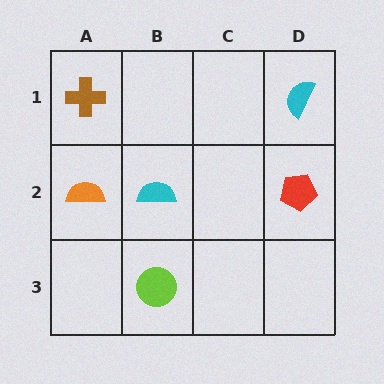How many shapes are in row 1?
2 shapes.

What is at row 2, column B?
A cyan semicircle.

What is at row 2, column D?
A red pentagon.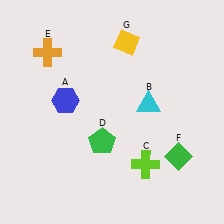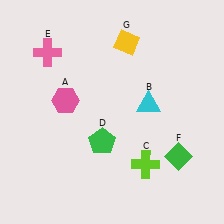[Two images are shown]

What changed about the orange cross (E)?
In Image 1, E is orange. In Image 2, it changed to pink.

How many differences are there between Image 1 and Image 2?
There are 2 differences between the two images.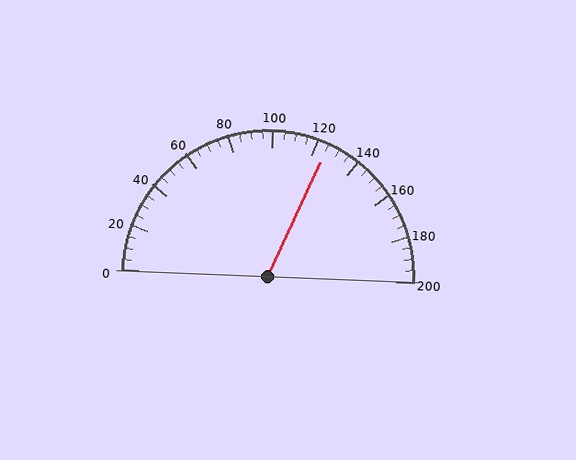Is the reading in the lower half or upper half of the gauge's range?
The reading is in the upper half of the range (0 to 200).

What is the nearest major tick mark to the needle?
The nearest major tick mark is 120.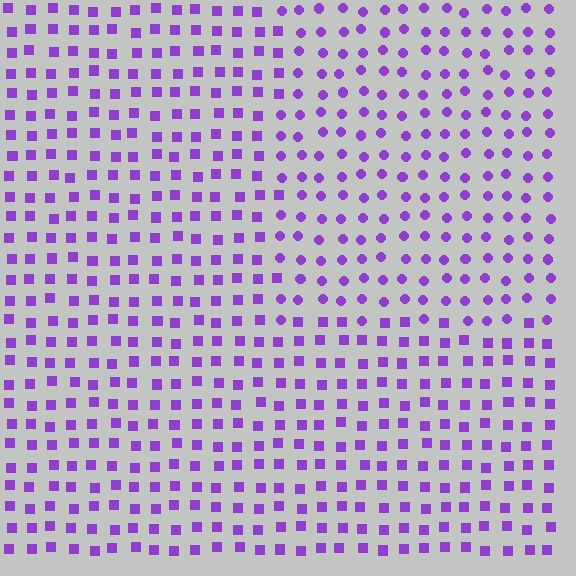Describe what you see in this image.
The image is filled with small purple elements arranged in a uniform grid. A rectangle-shaped region contains circles, while the surrounding area contains squares. The boundary is defined purely by the change in element shape.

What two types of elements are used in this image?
The image uses circles inside the rectangle region and squares outside it.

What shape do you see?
I see a rectangle.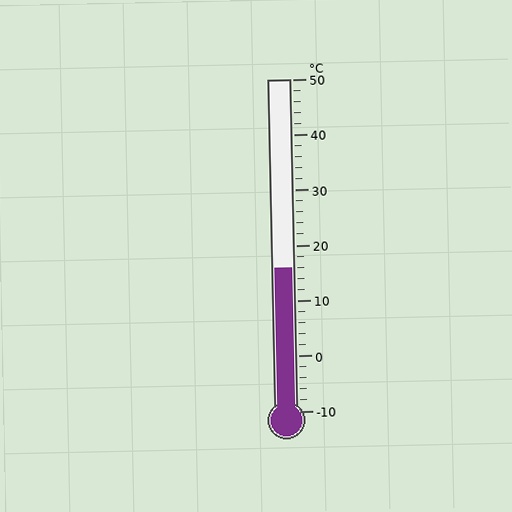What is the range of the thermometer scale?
The thermometer scale ranges from -10°C to 50°C.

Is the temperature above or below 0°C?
The temperature is above 0°C.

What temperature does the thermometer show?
The thermometer shows approximately 16°C.